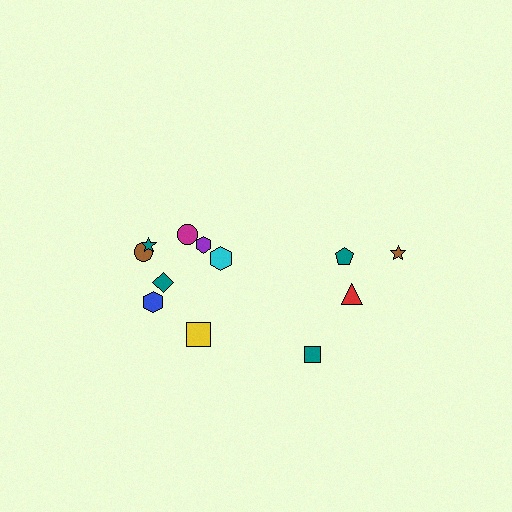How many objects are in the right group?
There are 4 objects.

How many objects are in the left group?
There are 8 objects.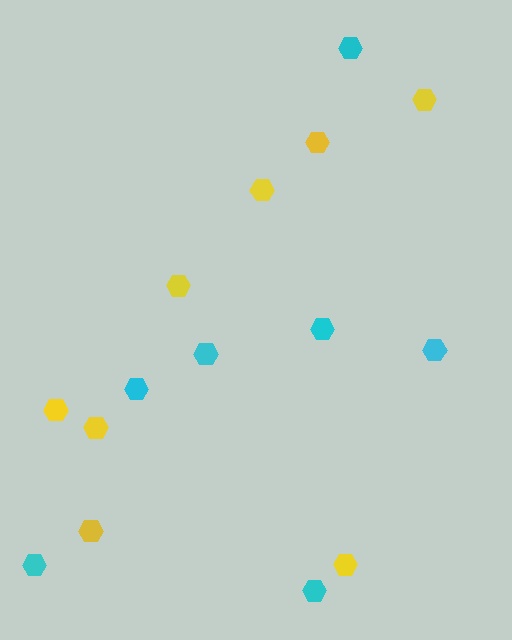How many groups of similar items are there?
There are 2 groups: one group of cyan hexagons (7) and one group of yellow hexagons (8).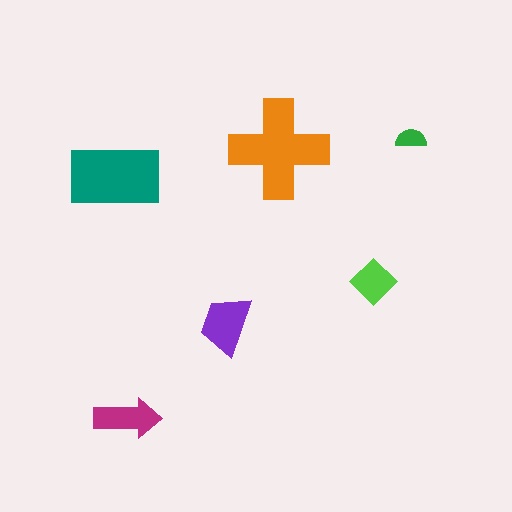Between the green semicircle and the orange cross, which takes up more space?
The orange cross.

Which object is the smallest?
The green semicircle.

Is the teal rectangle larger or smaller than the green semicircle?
Larger.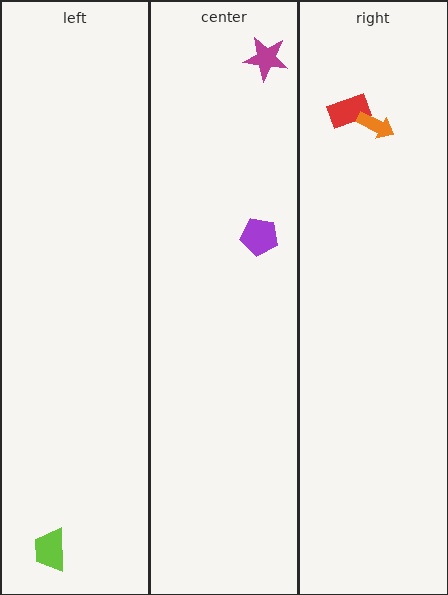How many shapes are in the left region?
1.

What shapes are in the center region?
The purple pentagon, the magenta star.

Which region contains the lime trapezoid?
The left region.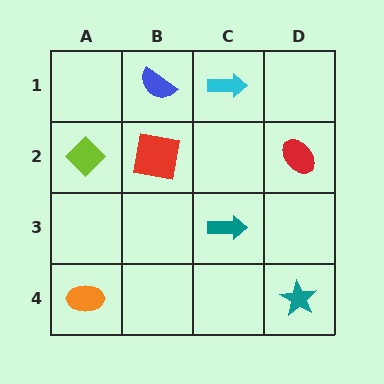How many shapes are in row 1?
2 shapes.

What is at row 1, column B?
A blue semicircle.